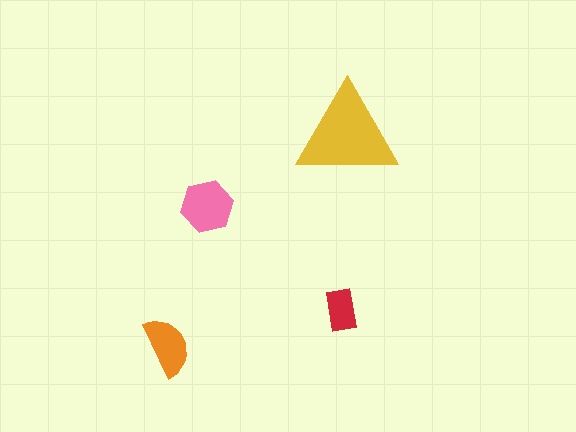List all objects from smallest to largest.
The red rectangle, the orange semicircle, the pink hexagon, the yellow triangle.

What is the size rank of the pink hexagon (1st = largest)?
2nd.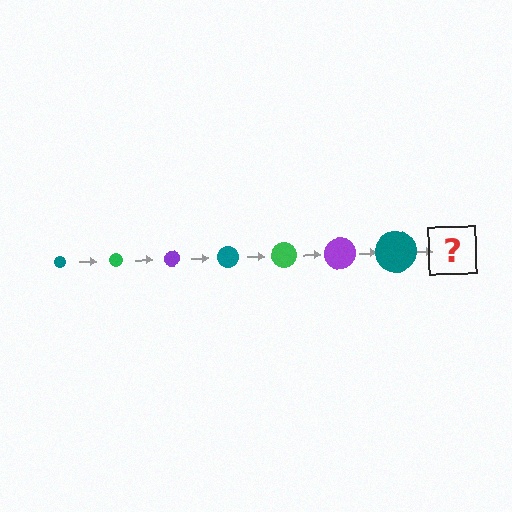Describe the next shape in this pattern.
It should be a green circle, larger than the previous one.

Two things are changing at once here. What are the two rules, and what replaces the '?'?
The two rules are that the circle grows larger each step and the color cycles through teal, green, and purple. The '?' should be a green circle, larger than the previous one.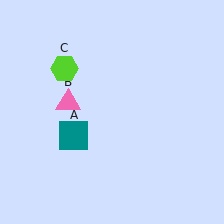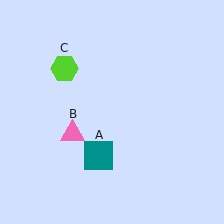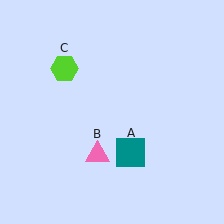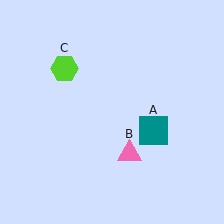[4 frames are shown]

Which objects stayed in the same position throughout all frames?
Lime hexagon (object C) remained stationary.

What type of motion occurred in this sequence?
The teal square (object A), pink triangle (object B) rotated counterclockwise around the center of the scene.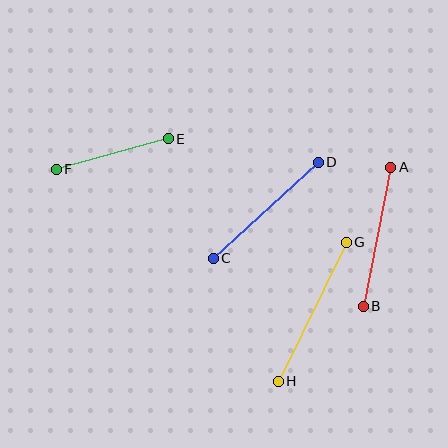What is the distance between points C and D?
The distance is approximately 142 pixels.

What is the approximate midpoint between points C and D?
The midpoint is at approximately (266, 210) pixels.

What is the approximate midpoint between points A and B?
The midpoint is at approximately (377, 237) pixels.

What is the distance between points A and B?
The distance is approximately 142 pixels.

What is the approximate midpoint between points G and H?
The midpoint is at approximately (312, 312) pixels.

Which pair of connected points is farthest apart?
Points G and H are farthest apart.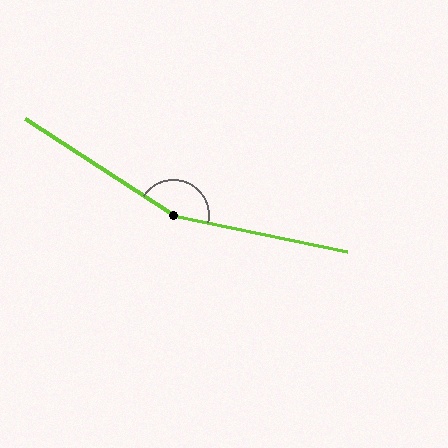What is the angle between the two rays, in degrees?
Approximately 159 degrees.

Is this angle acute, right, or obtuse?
It is obtuse.